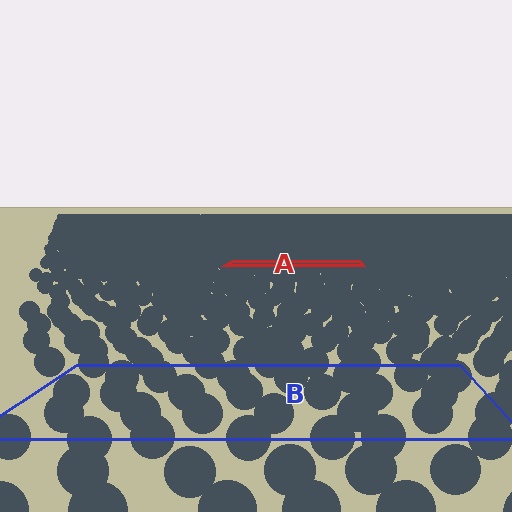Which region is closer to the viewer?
Region B is closer. The texture elements there are larger and more spread out.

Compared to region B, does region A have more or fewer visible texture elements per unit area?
Region A has more texture elements per unit area — they are packed more densely because it is farther away.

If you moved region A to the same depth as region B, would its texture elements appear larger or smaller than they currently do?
They would appear larger. At a closer depth, the same texture elements are projected at a bigger on-screen size.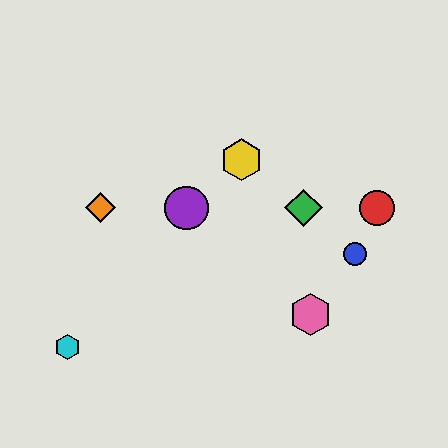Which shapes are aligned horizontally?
The red circle, the green diamond, the purple circle, the orange diamond are aligned horizontally.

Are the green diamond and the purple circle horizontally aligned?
Yes, both are at y≈208.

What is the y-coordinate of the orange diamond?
The orange diamond is at y≈208.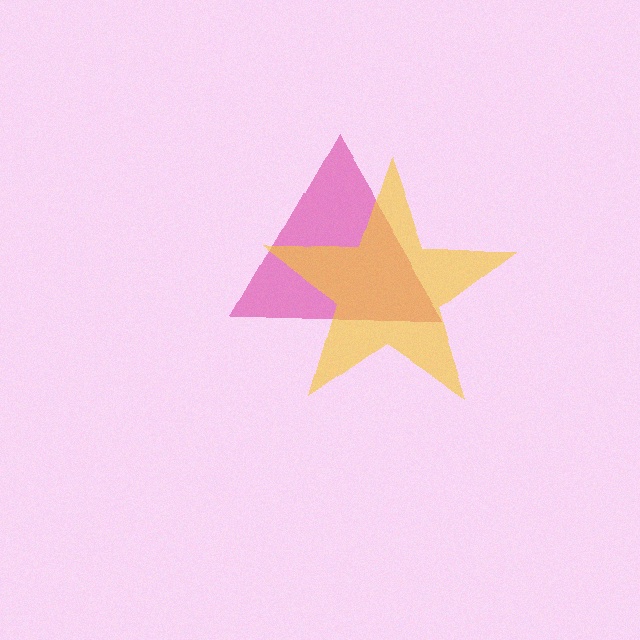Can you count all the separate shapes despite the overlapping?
Yes, there are 2 separate shapes.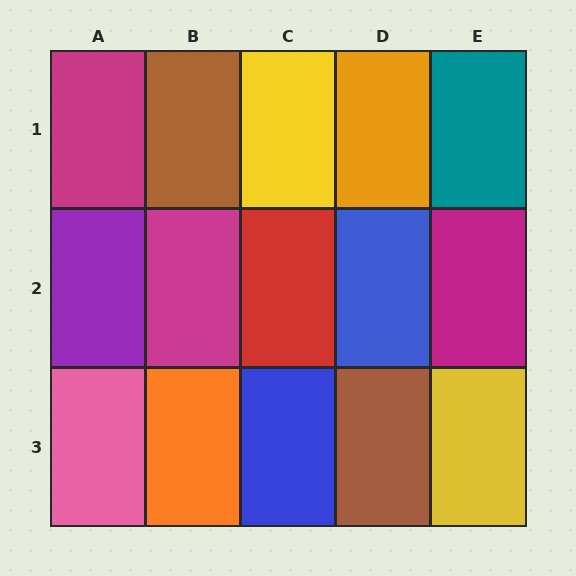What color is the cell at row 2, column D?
Blue.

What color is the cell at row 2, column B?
Magenta.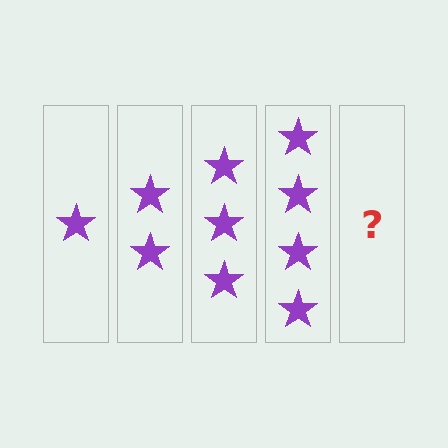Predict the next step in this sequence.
The next step is 5 stars.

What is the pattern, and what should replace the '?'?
The pattern is that each step adds one more star. The '?' should be 5 stars.